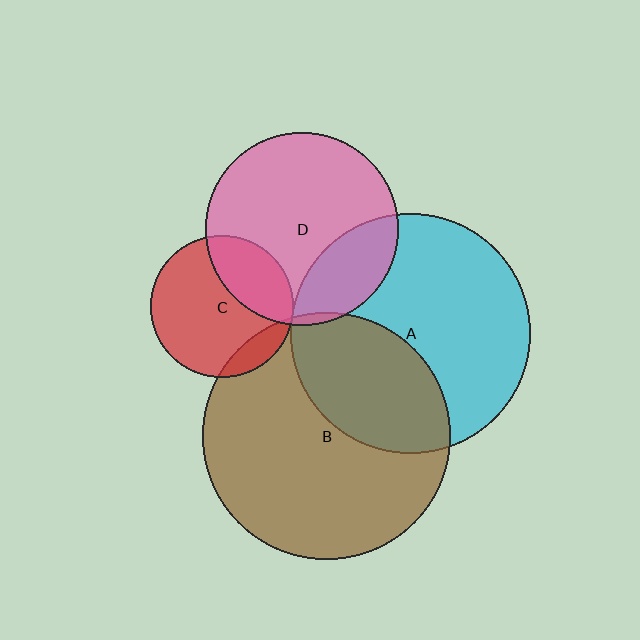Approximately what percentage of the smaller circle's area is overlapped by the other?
Approximately 35%.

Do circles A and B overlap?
Yes.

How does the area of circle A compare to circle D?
Approximately 1.5 times.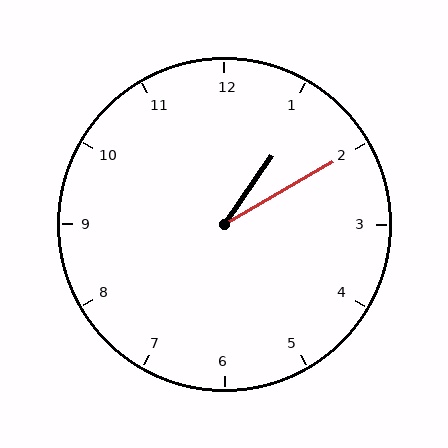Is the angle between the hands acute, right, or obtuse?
It is acute.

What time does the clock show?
1:10.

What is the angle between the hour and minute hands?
Approximately 25 degrees.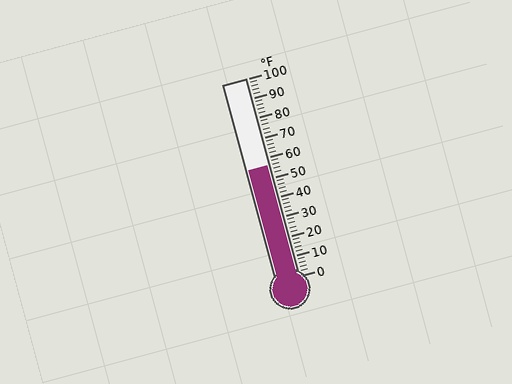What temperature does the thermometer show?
The thermometer shows approximately 56°F.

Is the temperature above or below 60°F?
The temperature is below 60°F.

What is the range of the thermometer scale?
The thermometer scale ranges from 0°F to 100°F.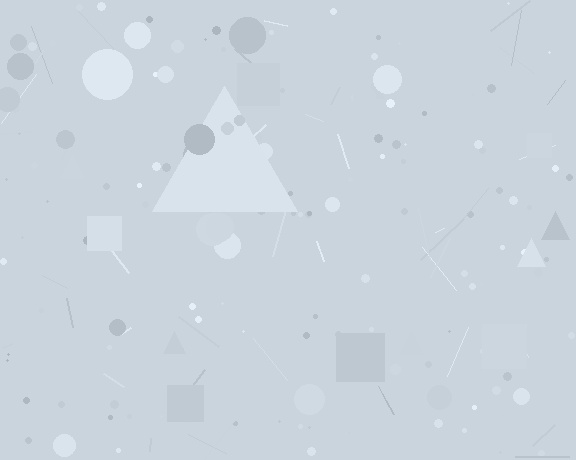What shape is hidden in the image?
A triangle is hidden in the image.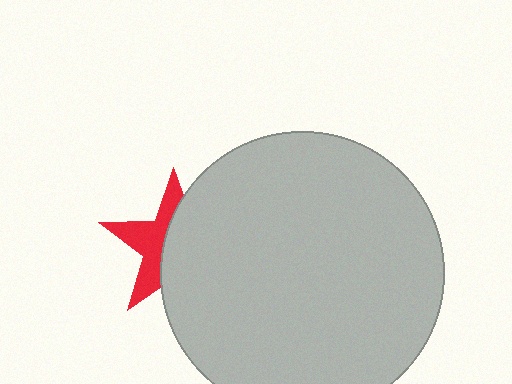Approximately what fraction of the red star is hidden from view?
Roughly 57% of the red star is hidden behind the light gray circle.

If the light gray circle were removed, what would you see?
You would see the complete red star.